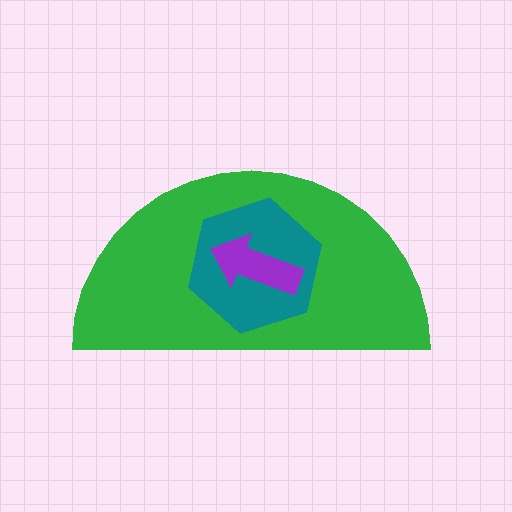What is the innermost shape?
The purple arrow.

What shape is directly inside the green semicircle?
The teal hexagon.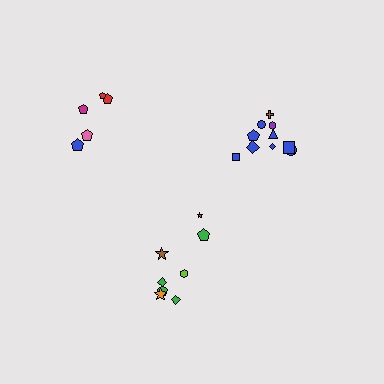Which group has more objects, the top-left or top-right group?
The top-right group.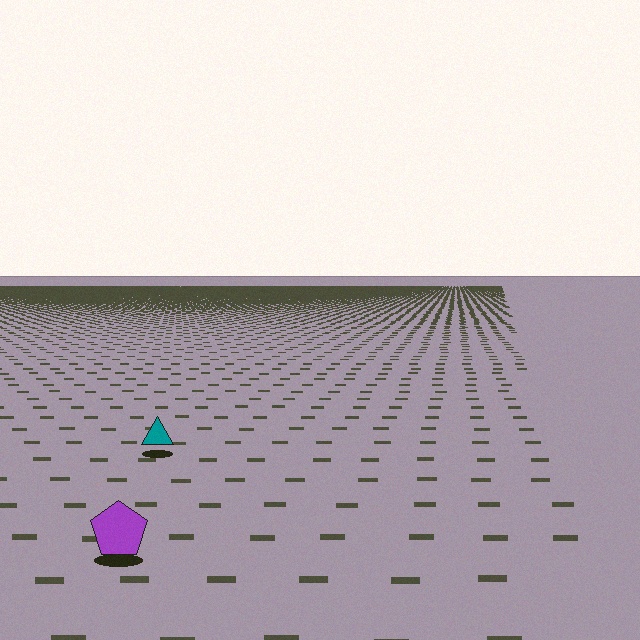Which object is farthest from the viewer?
The teal triangle is farthest from the viewer. It appears smaller and the ground texture around it is denser.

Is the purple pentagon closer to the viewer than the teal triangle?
Yes. The purple pentagon is closer — you can tell from the texture gradient: the ground texture is coarser near it.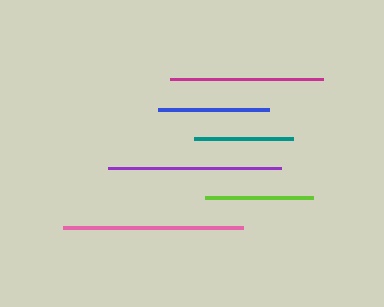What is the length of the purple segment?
The purple segment is approximately 173 pixels long.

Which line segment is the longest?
The pink line is the longest at approximately 180 pixels.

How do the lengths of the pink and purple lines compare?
The pink and purple lines are approximately the same length.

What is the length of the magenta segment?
The magenta segment is approximately 153 pixels long.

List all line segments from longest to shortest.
From longest to shortest: pink, purple, magenta, blue, lime, teal.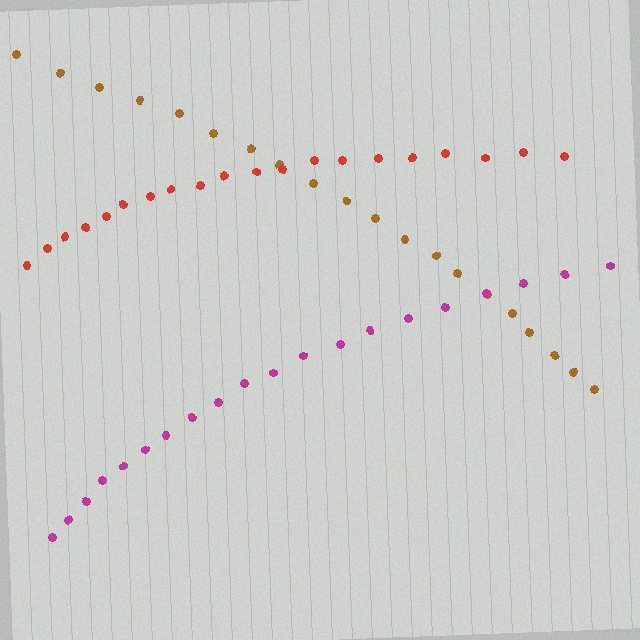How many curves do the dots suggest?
There are 3 distinct paths.